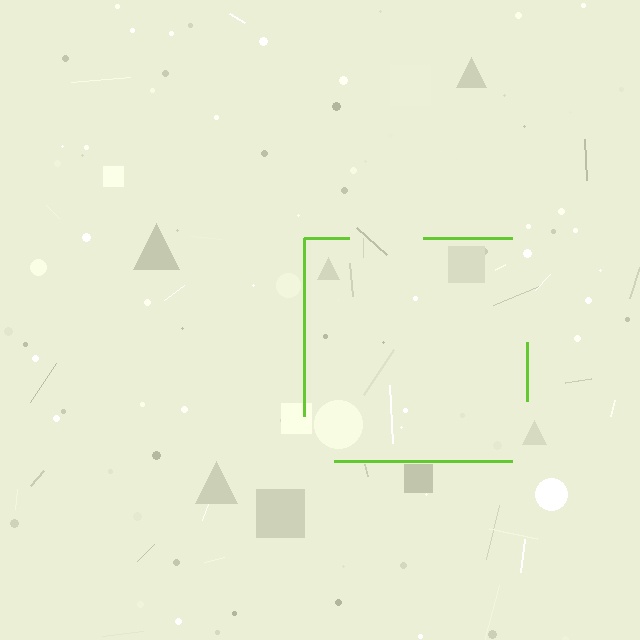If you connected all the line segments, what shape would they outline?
They would outline a square.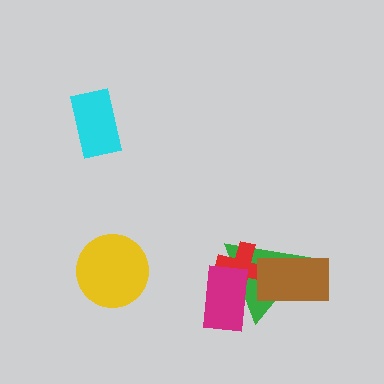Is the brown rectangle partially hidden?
No, no other shape covers it.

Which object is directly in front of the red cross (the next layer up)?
The brown rectangle is directly in front of the red cross.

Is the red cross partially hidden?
Yes, it is partially covered by another shape.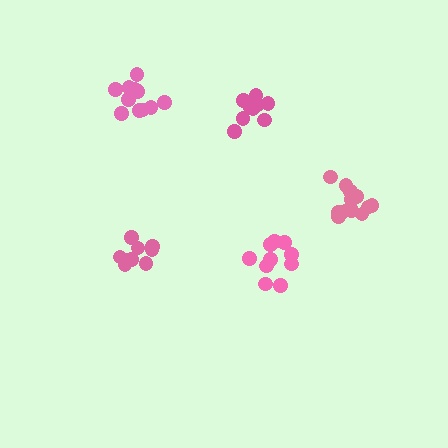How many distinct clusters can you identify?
There are 5 distinct clusters.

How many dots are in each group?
Group 1: 10 dots, Group 2: 13 dots, Group 3: 10 dots, Group 4: 14 dots, Group 5: 10 dots (57 total).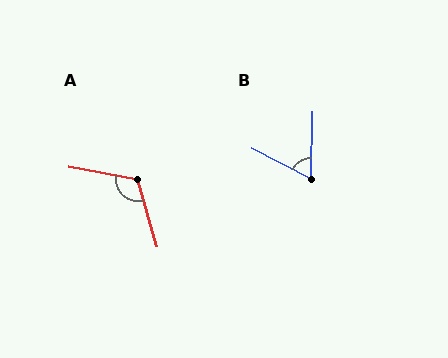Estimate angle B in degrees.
Approximately 65 degrees.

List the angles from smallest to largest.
B (65°), A (117°).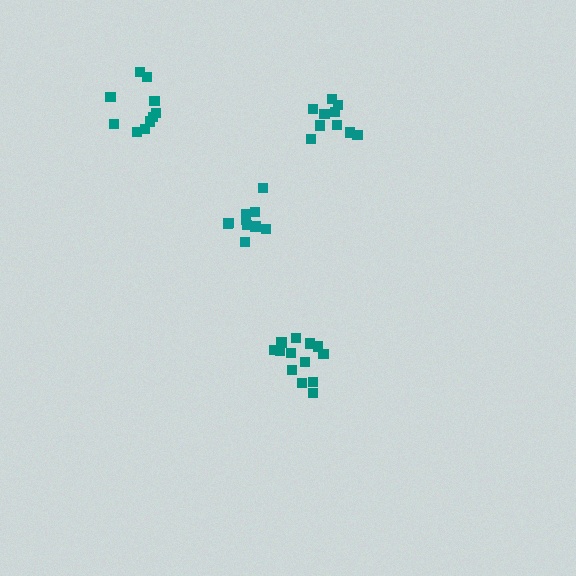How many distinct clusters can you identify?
There are 4 distinct clusters.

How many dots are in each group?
Group 1: 13 dots, Group 2: 10 dots, Group 3: 10 dots, Group 4: 10 dots (43 total).